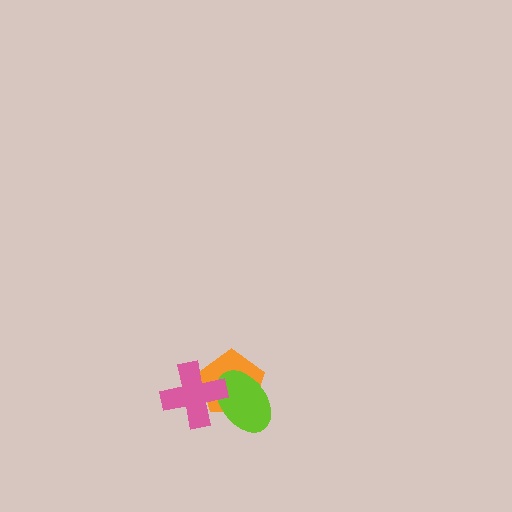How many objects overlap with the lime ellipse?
2 objects overlap with the lime ellipse.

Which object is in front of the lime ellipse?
The pink cross is in front of the lime ellipse.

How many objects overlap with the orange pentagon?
2 objects overlap with the orange pentagon.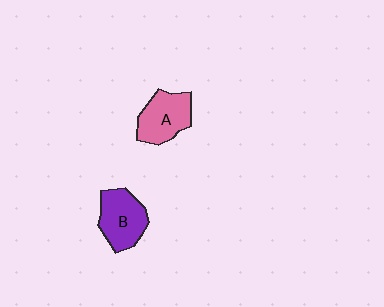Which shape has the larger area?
Shape B (purple).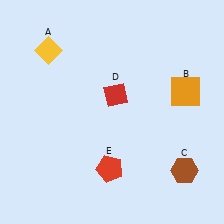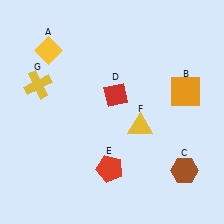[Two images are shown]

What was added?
A yellow triangle (F), a yellow cross (G) were added in Image 2.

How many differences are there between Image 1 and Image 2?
There are 2 differences between the two images.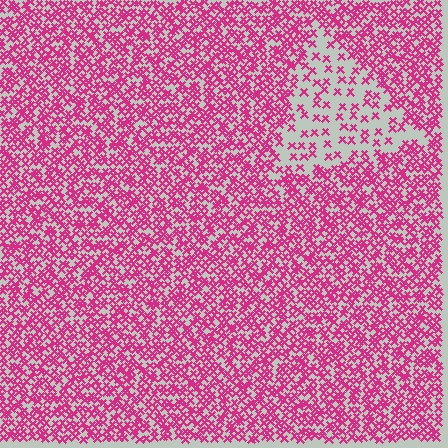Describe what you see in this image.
The image contains small magenta elements arranged at two different densities. A triangle-shaped region is visible where the elements are less densely packed than the surrounding area.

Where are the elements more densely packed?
The elements are more densely packed outside the triangle boundary.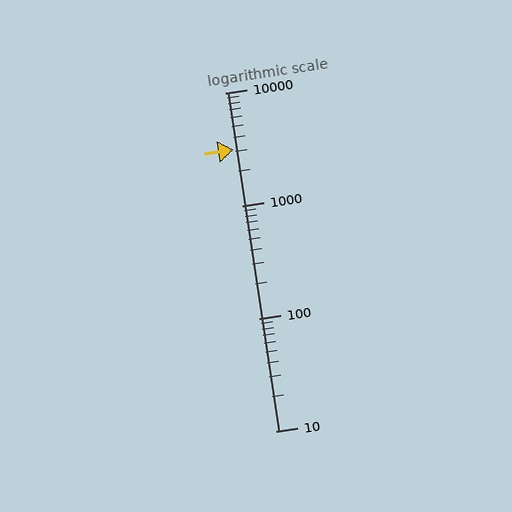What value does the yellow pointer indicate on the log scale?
The pointer indicates approximately 3100.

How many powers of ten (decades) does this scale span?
The scale spans 3 decades, from 10 to 10000.